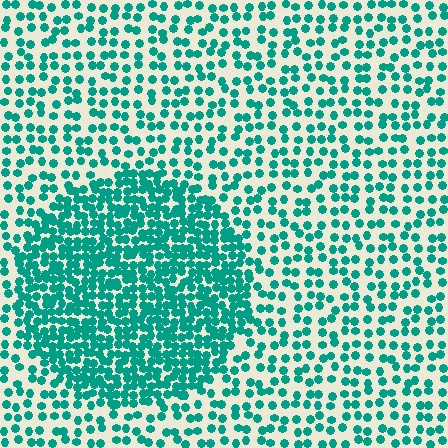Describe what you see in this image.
The image contains small teal elements arranged at two different densities. A circle-shaped region is visible where the elements are more densely packed than the surrounding area.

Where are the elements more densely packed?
The elements are more densely packed inside the circle boundary.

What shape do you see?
I see a circle.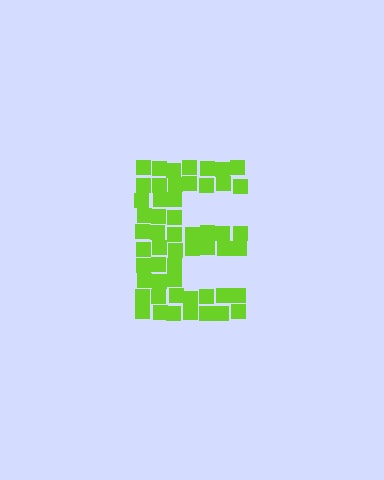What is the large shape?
The large shape is the letter E.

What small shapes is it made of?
It is made of small squares.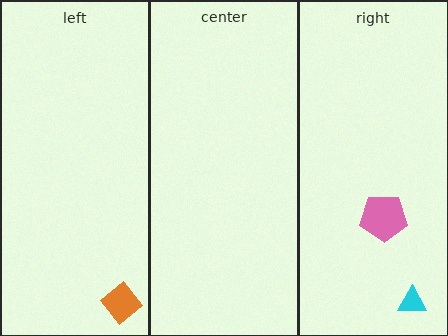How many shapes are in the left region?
1.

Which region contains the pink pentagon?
The right region.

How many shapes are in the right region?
2.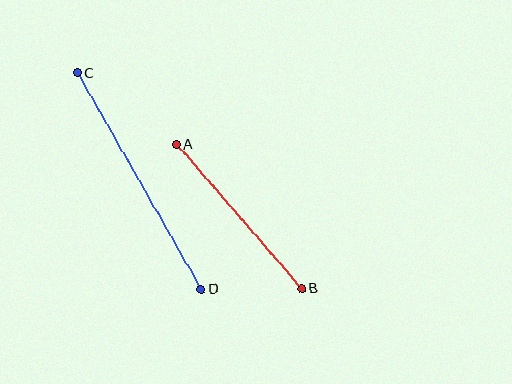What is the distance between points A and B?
The distance is approximately 191 pixels.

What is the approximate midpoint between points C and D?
The midpoint is at approximately (139, 181) pixels.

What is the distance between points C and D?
The distance is approximately 249 pixels.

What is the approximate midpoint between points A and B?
The midpoint is at approximately (239, 217) pixels.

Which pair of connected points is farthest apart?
Points C and D are farthest apart.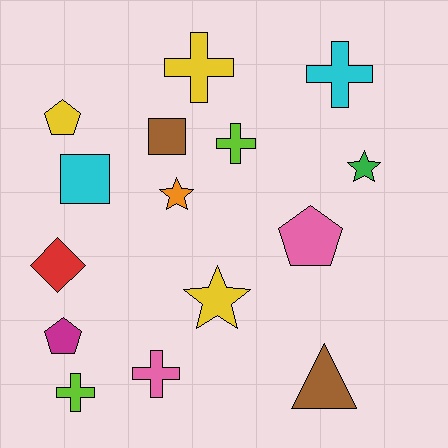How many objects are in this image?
There are 15 objects.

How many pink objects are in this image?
There are 2 pink objects.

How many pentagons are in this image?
There are 3 pentagons.